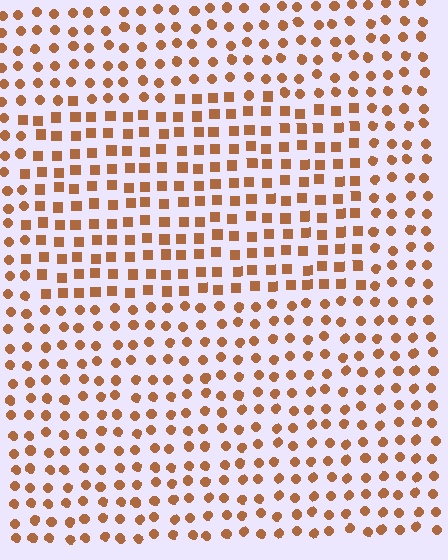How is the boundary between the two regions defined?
The boundary is defined by a change in element shape: squares inside vs. circles outside. All elements share the same color and spacing.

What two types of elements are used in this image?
The image uses squares inside the rectangle region and circles outside it.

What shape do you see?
I see a rectangle.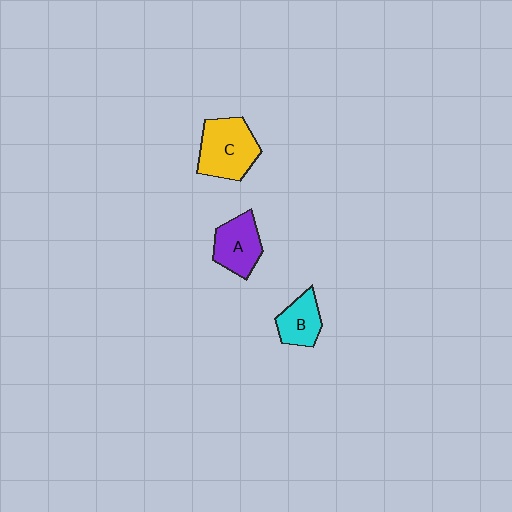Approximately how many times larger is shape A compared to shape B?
Approximately 1.3 times.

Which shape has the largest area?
Shape C (yellow).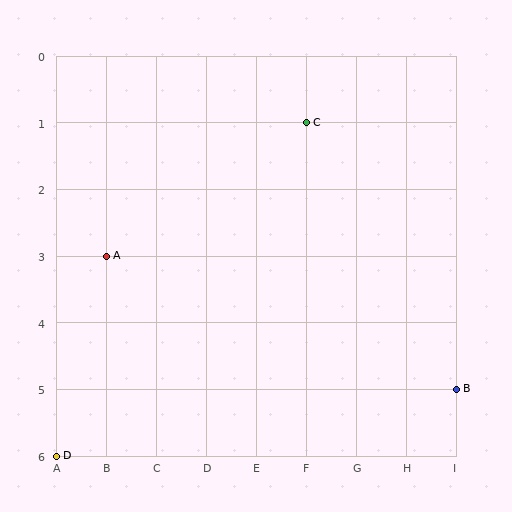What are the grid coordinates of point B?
Point B is at grid coordinates (I, 5).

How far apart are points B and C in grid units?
Points B and C are 3 columns and 4 rows apart (about 5.0 grid units diagonally).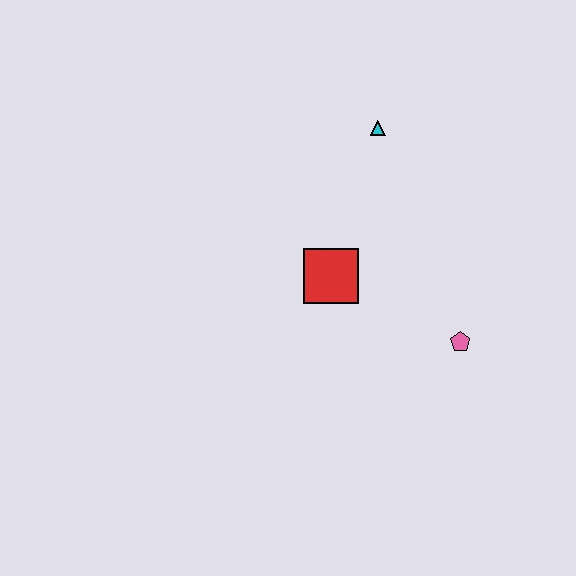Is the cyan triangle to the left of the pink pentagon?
Yes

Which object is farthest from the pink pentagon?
The cyan triangle is farthest from the pink pentagon.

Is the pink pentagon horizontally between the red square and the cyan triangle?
No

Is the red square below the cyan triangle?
Yes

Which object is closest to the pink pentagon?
The red square is closest to the pink pentagon.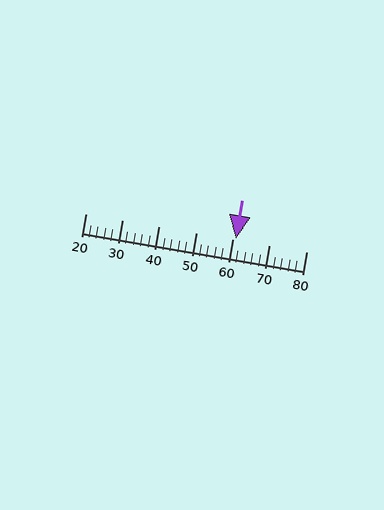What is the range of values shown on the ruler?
The ruler shows values from 20 to 80.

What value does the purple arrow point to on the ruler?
The purple arrow points to approximately 61.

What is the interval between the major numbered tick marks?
The major tick marks are spaced 10 units apart.